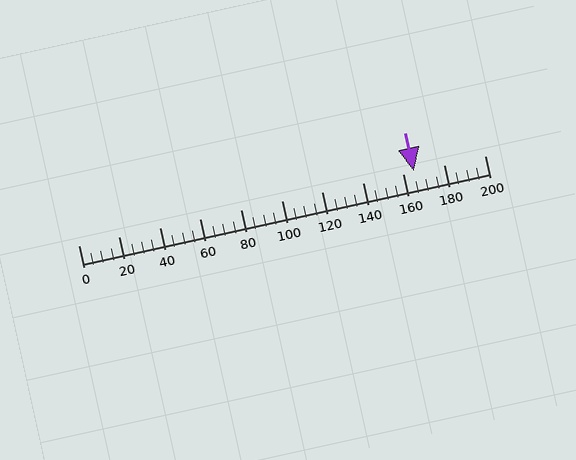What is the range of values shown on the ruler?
The ruler shows values from 0 to 200.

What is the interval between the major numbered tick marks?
The major tick marks are spaced 20 units apart.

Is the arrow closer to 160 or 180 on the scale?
The arrow is closer to 160.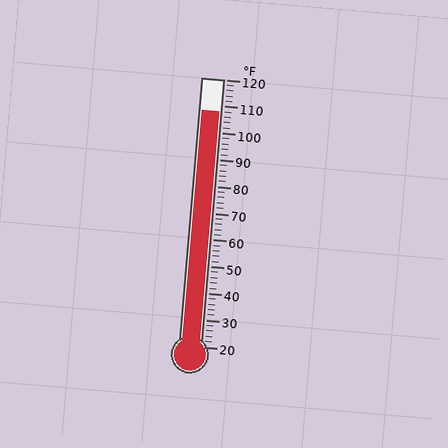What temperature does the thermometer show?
The thermometer shows approximately 108°F.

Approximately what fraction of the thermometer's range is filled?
The thermometer is filled to approximately 90% of its range.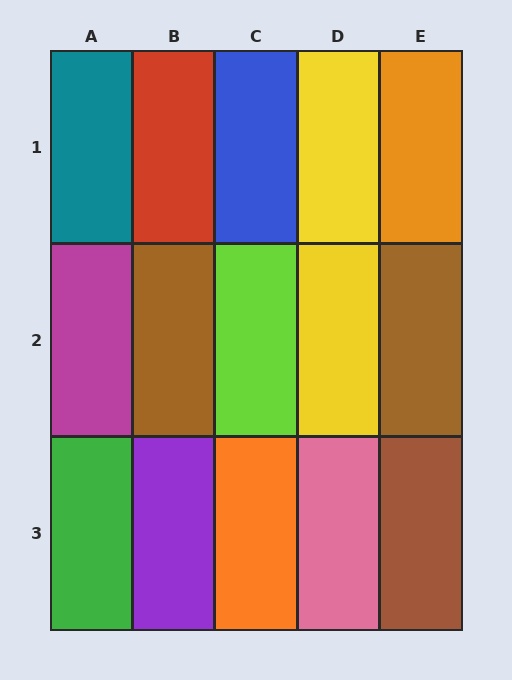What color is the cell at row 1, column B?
Red.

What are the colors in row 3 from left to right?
Green, purple, orange, pink, brown.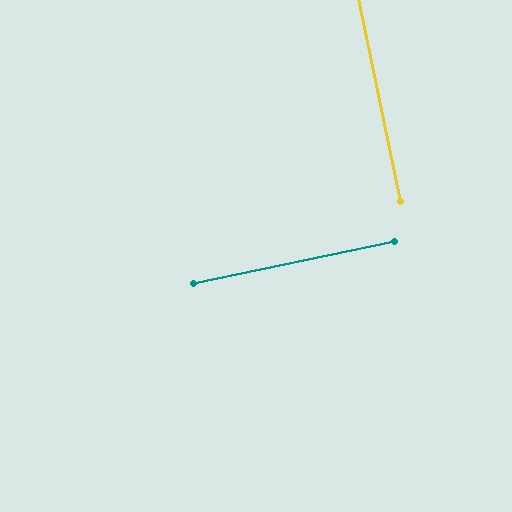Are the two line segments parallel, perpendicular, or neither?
Perpendicular — they meet at approximately 90°.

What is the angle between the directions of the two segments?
Approximately 90 degrees.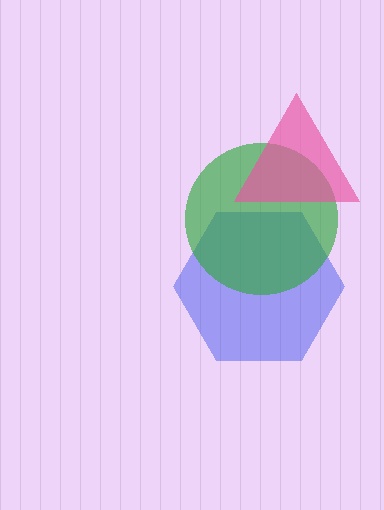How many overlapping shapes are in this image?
There are 3 overlapping shapes in the image.